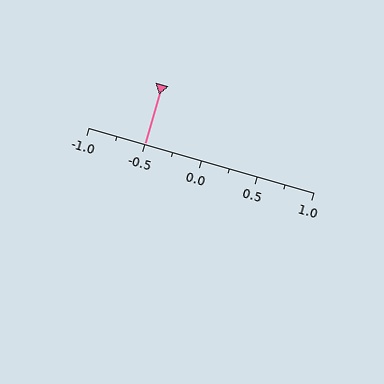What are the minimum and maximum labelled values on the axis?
The axis runs from -1.0 to 1.0.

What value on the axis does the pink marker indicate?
The marker indicates approximately -0.5.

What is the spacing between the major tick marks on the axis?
The major ticks are spaced 0.5 apart.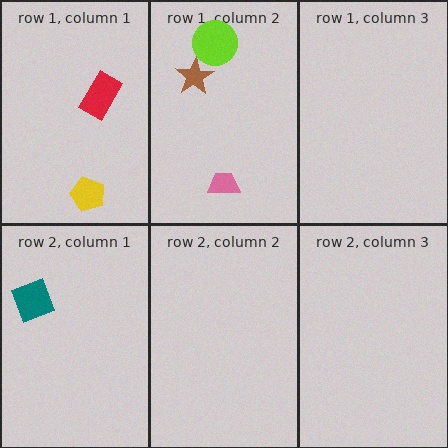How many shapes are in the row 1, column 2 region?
3.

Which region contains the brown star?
The row 1, column 2 region.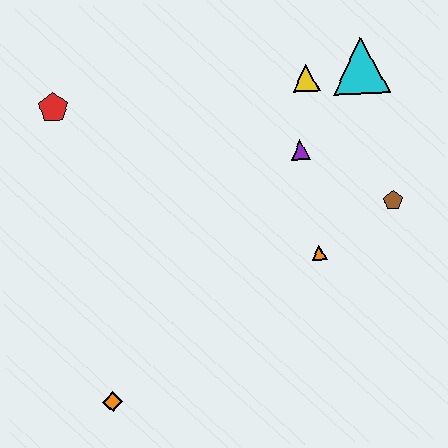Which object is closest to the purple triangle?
The yellow triangle is closest to the purple triangle.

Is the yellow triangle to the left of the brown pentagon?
Yes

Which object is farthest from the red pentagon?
The brown pentagon is farthest from the red pentagon.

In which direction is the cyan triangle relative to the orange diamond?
The cyan triangle is above the orange diamond.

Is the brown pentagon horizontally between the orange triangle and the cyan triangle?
No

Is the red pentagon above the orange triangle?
Yes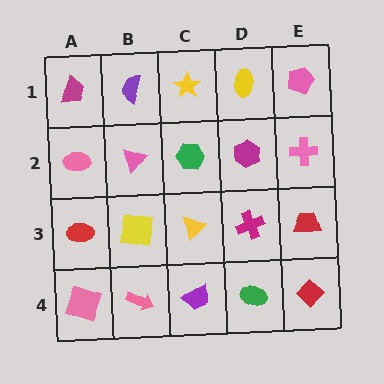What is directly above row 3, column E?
A pink cross.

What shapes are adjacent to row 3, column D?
A magenta hexagon (row 2, column D), a green ellipse (row 4, column D), a yellow triangle (row 3, column C), a red trapezoid (row 3, column E).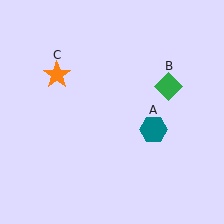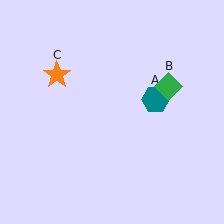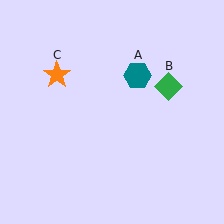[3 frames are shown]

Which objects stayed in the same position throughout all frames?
Green diamond (object B) and orange star (object C) remained stationary.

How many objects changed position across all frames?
1 object changed position: teal hexagon (object A).